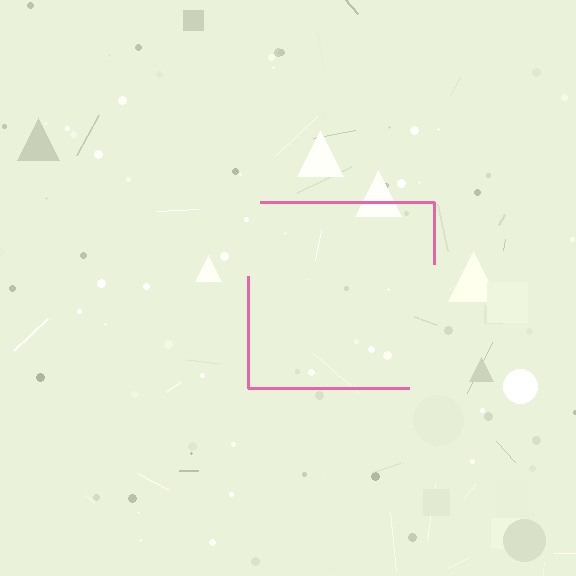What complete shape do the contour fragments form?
The contour fragments form a square.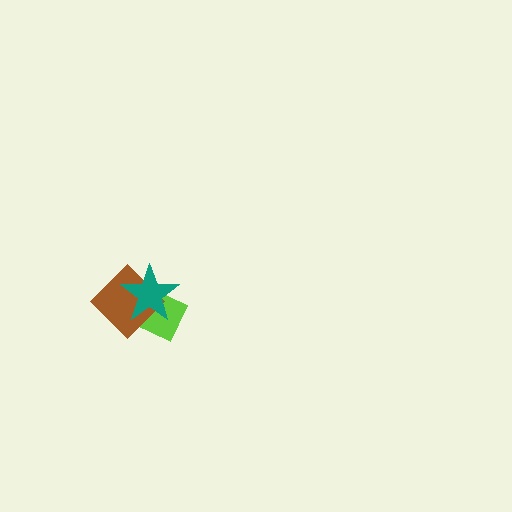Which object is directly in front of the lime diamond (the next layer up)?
The brown diamond is directly in front of the lime diamond.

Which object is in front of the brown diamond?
The teal star is in front of the brown diamond.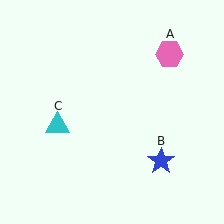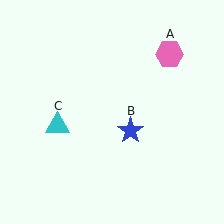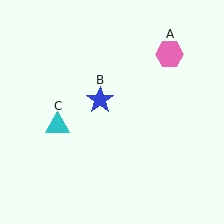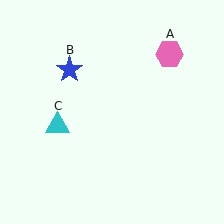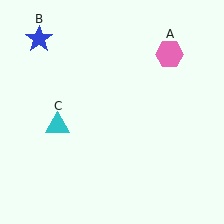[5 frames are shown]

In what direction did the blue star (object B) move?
The blue star (object B) moved up and to the left.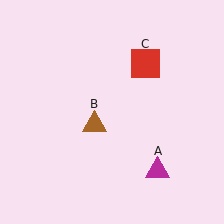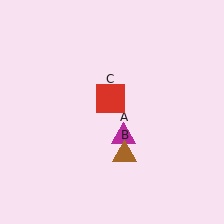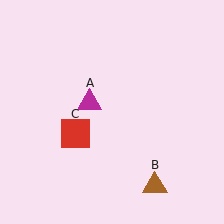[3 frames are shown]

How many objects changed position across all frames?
3 objects changed position: magenta triangle (object A), brown triangle (object B), red square (object C).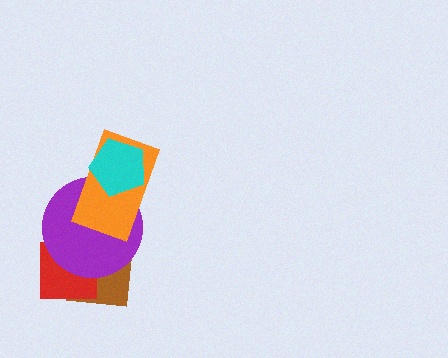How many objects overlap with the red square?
2 objects overlap with the red square.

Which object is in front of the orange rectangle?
The cyan pentagon is in front of the orange rectangle.